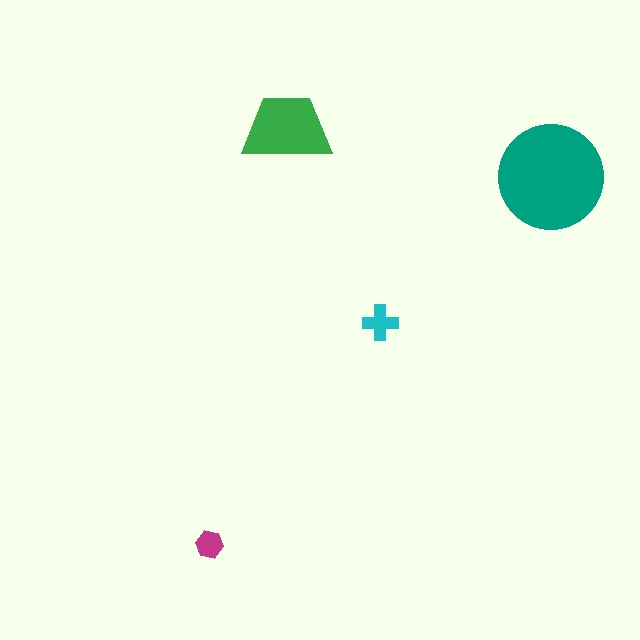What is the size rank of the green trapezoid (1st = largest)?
2nd.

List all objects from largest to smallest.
The teal circle, the green trapezoid, the cyan cross, the magenta hexagon.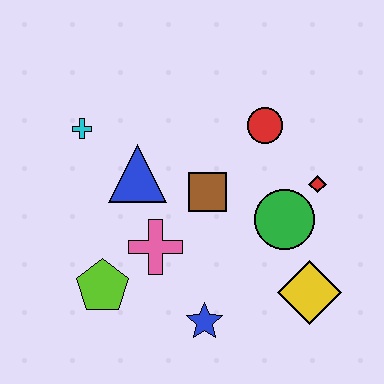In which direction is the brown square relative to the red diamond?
The brown square is to the left of the red diamond.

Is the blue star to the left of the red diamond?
Yes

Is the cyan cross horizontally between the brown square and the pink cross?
No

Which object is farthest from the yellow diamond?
The cyan cross is farthest from the yellow diamond.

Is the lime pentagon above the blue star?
Yes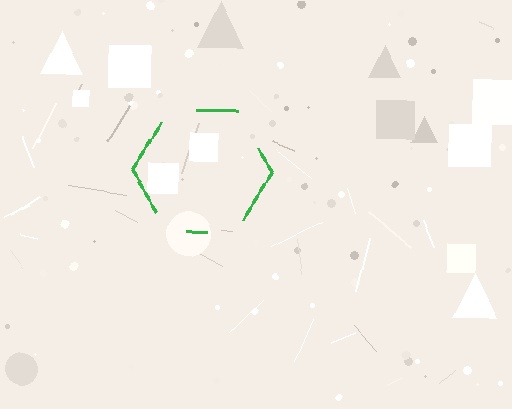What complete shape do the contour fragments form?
The contour fragments form a hexagon.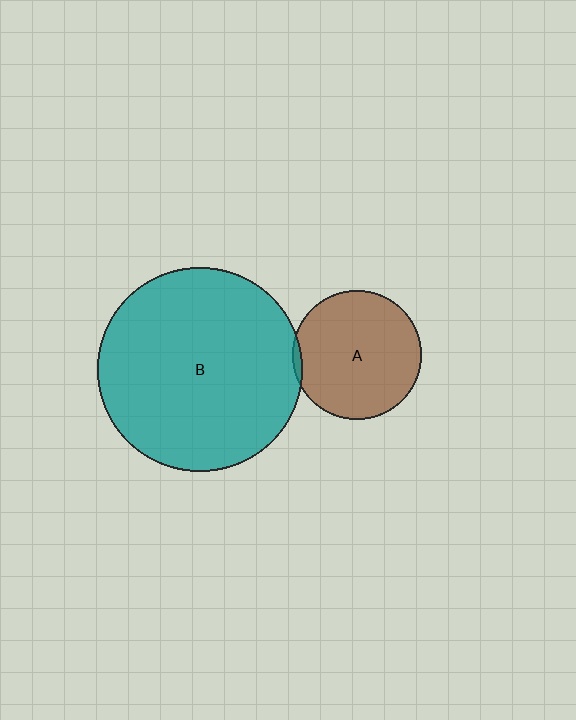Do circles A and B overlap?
Yes.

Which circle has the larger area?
Circle B (teal).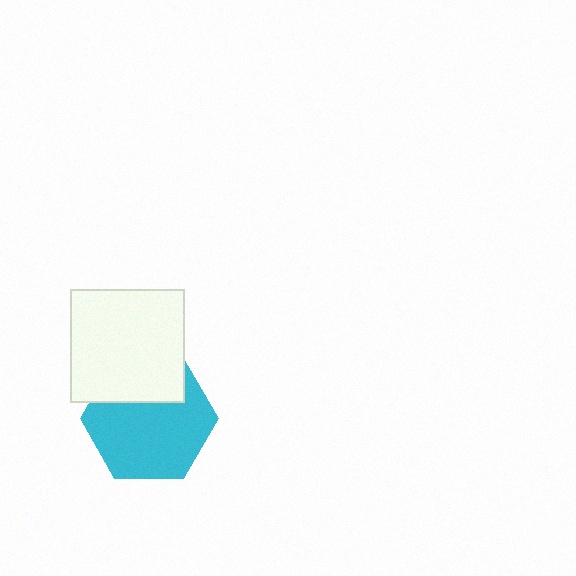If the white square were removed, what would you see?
You would see the complete cyan hexagon.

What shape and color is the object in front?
The object in front is a white square.